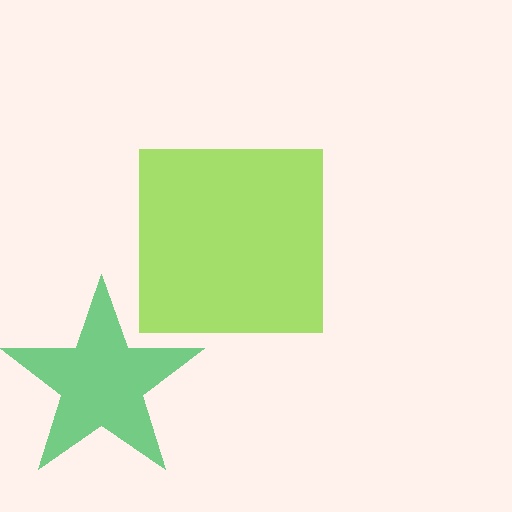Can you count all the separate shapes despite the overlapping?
Yes, there are 2 separate shapes.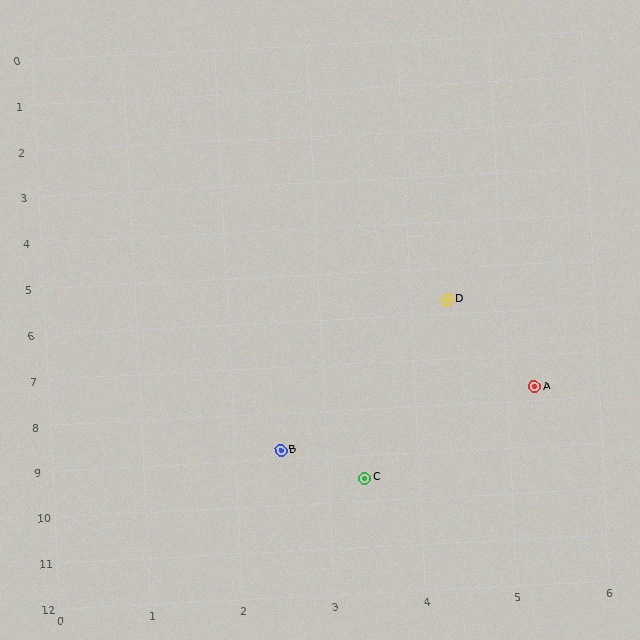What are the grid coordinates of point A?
Point A is at approximately (5.3, 7.7).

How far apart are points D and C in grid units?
Points D and C are about 3.9 grid units apart.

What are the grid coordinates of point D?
Point D is at approximately (4.4, 5.7).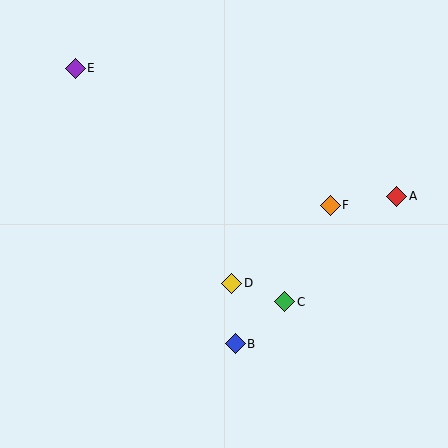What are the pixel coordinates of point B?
Point B is at (235, 344).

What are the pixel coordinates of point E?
Point E is at (75, 68).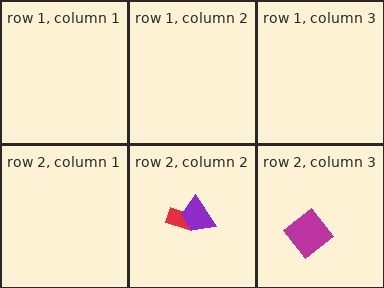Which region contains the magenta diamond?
The row 2, column 3 region.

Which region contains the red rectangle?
The row 2, column 2 region.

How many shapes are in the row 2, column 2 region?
2.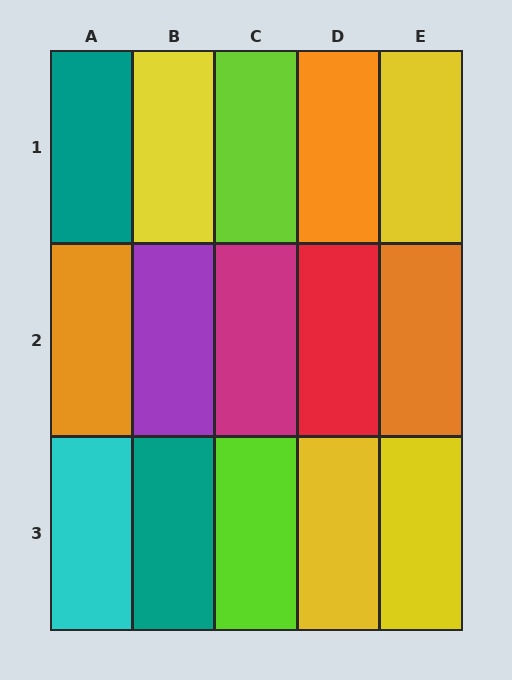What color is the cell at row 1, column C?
Lime.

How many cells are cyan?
1 cell is cyan.